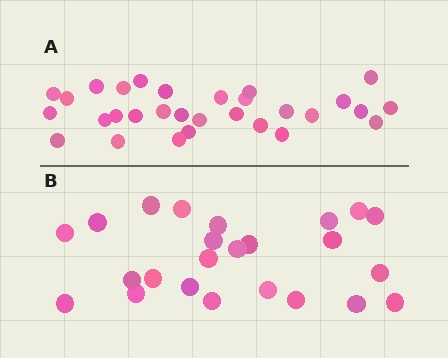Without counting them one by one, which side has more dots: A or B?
Region A (the top region) has more dots.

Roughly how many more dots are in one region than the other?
Region A has about 6 more dots than region B.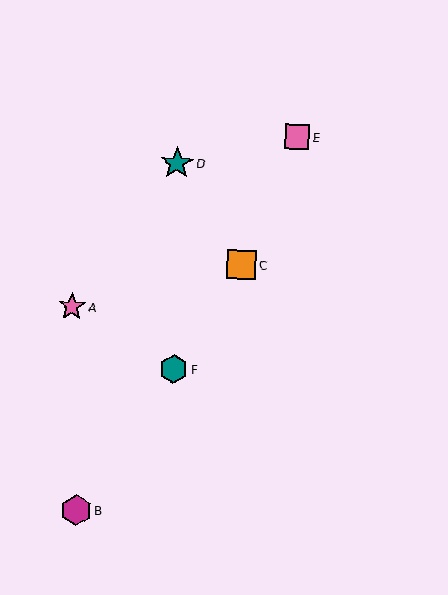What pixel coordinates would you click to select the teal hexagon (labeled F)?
Click at (174, 369) to select the teal hexagon F.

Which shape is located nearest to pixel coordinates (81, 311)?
The pink star (labeled A) at (72, 307) is nearest to that location.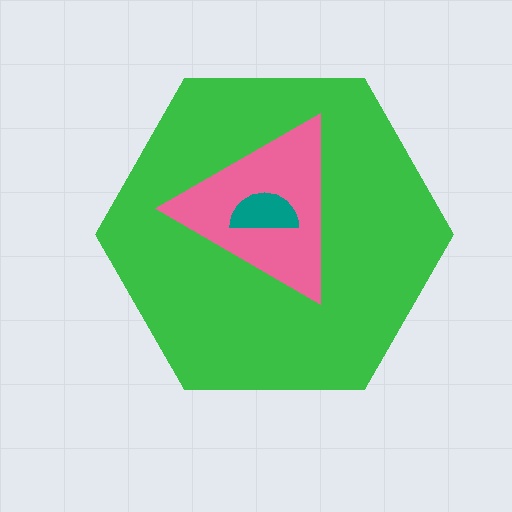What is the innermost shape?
The teal semicircle.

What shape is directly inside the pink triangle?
The teal semicircle.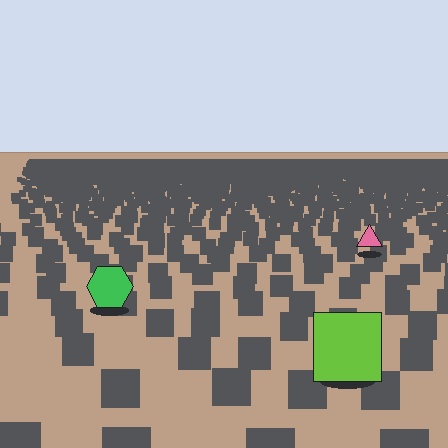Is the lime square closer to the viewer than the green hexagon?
Yes. The lime square is closer — you can tell from the texture gradient: the ground texture is coarser near it.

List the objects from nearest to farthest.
From nearest to farthest: the lime square, the green hexagon, the pink triangle.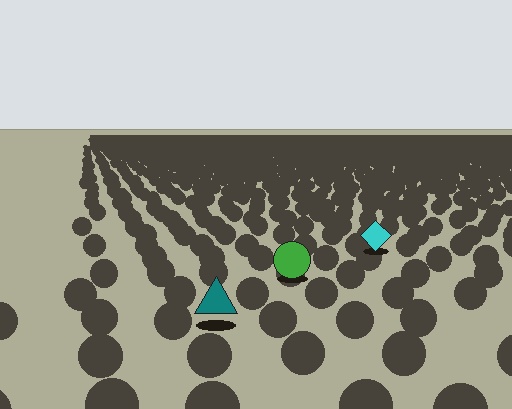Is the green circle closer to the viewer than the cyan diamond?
Yes. The green circle is closer — you can tell from the texture gradient: the ground texture is coarser near it.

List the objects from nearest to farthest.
From nearest to farthest: the teal triangle, the green circle, the cyan diamond.